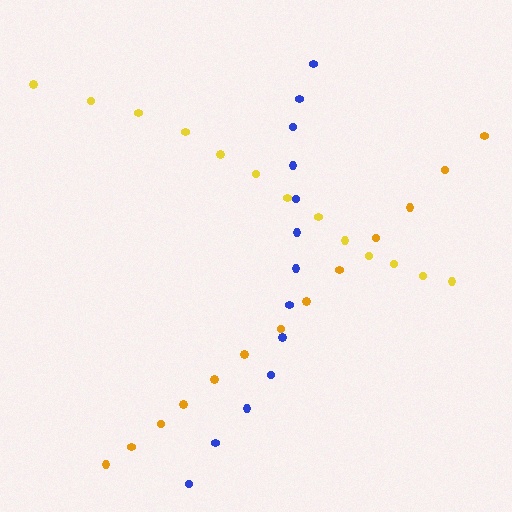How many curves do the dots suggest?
There are 3 distinct paths.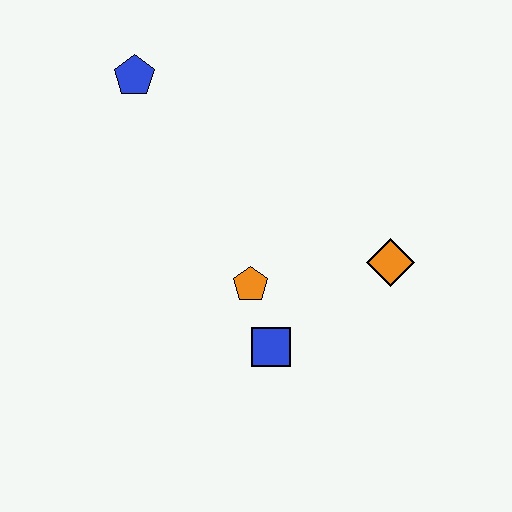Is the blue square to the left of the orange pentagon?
No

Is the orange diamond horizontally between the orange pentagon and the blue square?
No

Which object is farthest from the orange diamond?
The blue pentagon is farthest from the orange diamond.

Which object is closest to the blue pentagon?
The orange pentagon is closest to the blue pentagon.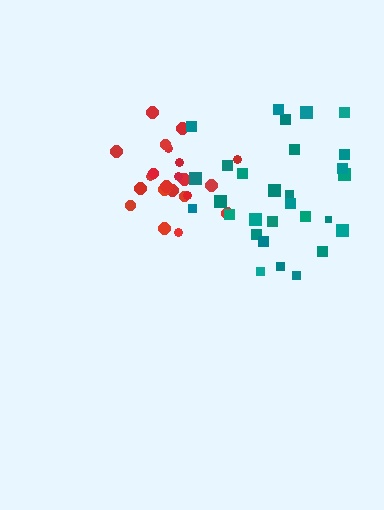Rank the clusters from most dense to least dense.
red, teal.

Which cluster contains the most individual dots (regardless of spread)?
Teal (29).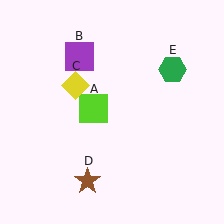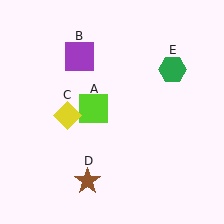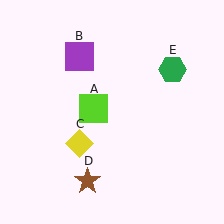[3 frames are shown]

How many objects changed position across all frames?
1 object changed position: yellow diamond (object C).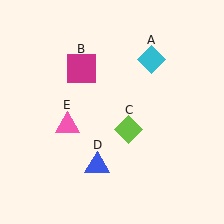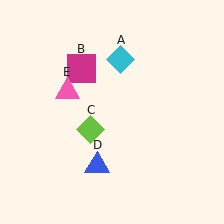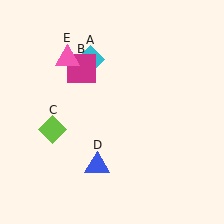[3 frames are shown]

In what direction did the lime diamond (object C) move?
The lime diamond (object C) moved left.